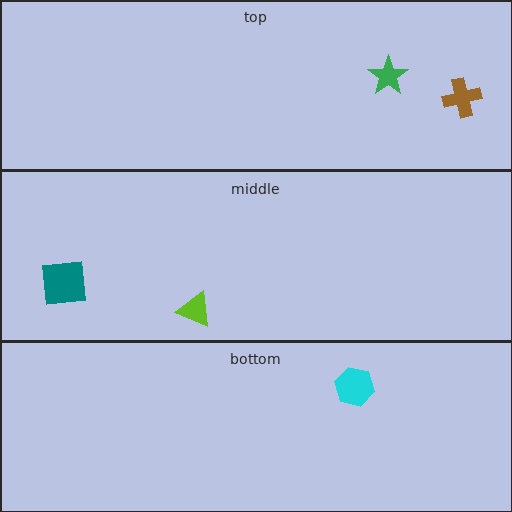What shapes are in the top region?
The green star, the brown cross.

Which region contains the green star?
The top region.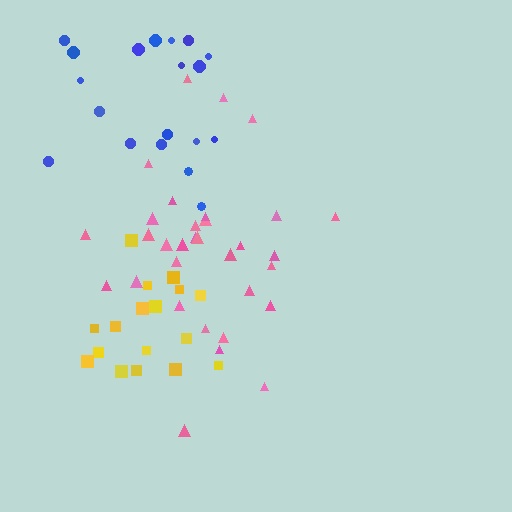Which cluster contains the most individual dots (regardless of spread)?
Pink (32).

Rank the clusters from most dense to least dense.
pink, yellow, blue.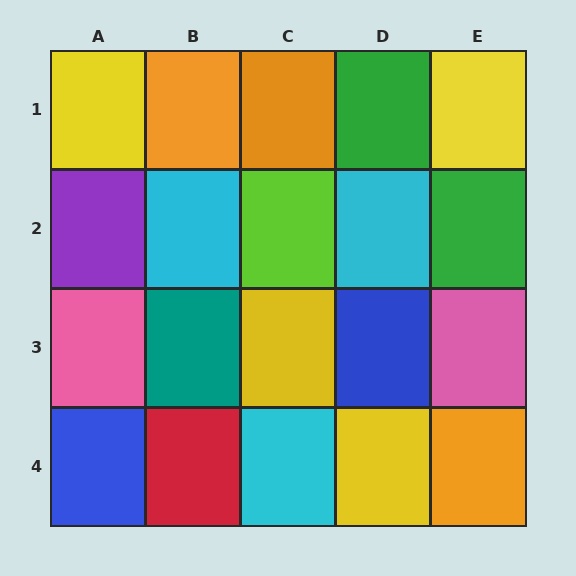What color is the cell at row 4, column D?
Yellow.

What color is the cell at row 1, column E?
Yellow.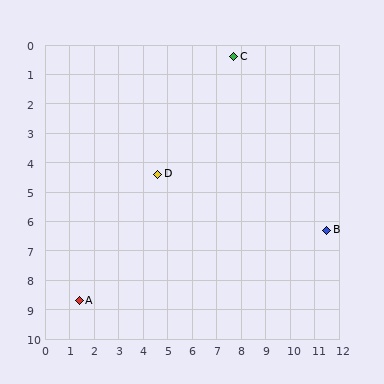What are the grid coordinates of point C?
Point C is at approximately (7.7, 0.4).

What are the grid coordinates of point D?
Point D is at approximately (4.6, 4.4).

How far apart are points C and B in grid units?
Points C and B are about 7.0 grid units apart.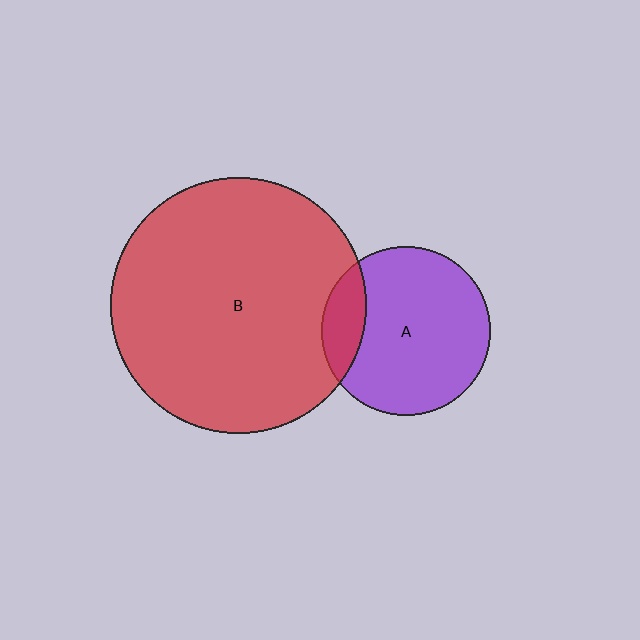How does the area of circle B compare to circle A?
Approximately 2.3 times.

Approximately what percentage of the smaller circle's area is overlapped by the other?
Approximately 15%.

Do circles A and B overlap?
Yes.